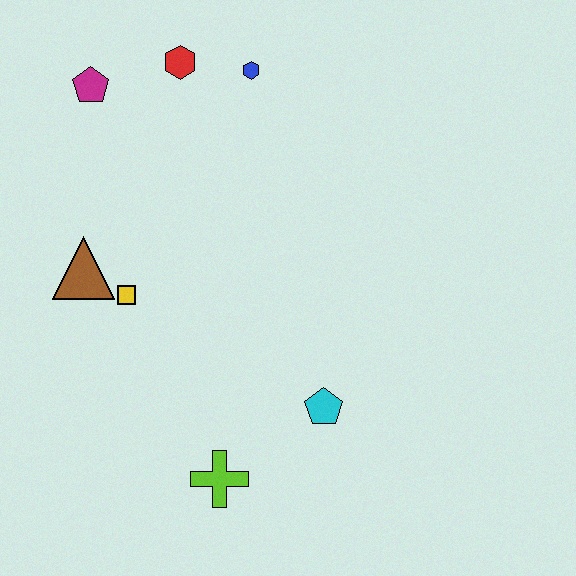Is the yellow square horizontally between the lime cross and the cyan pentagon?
No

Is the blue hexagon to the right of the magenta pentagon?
Yes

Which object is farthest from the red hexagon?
The lime cross is farthest from the red hexagon.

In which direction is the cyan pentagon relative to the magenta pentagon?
The cyan pentagon is below the magenta pentagon.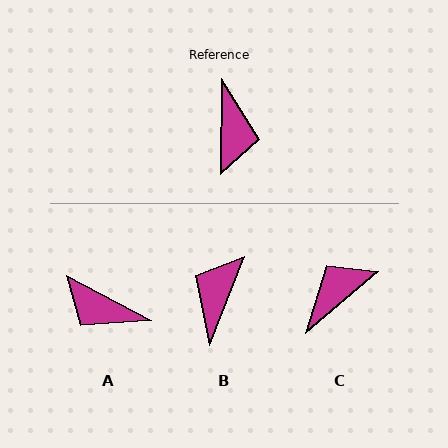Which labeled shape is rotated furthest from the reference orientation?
B, about 159 degrees away.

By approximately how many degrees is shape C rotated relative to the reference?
Approximately 131 degrees counter-clockwise.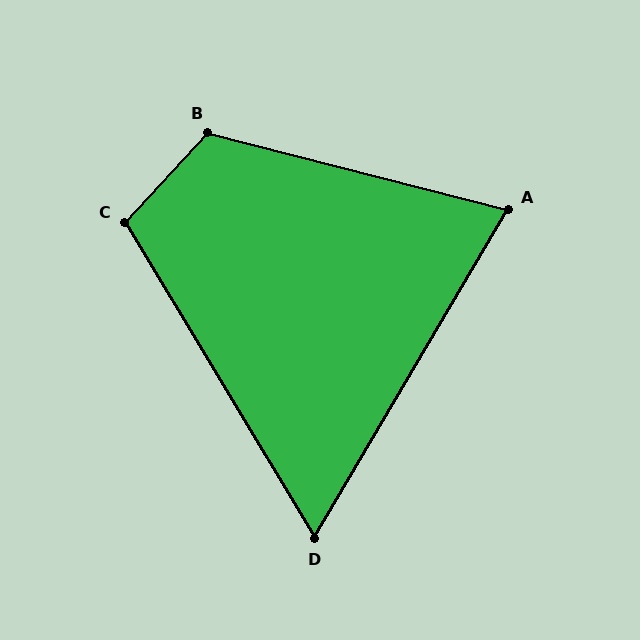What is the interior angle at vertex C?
Approximately 106 degrees (obtuse).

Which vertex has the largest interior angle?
B, at approximately 118 degrees.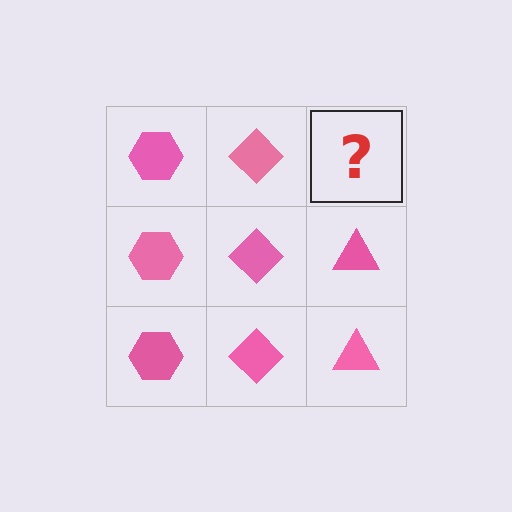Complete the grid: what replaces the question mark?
The question mark should be replaced with a pink triangle.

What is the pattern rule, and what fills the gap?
The rule is that each column has a consistent shape. The gap should be filled with a pink triangle.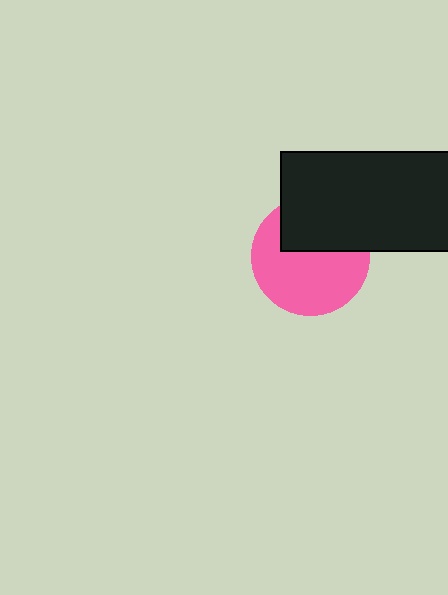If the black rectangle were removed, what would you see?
You would see the complete pink circle.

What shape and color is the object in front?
The object in front is a black rectangle.